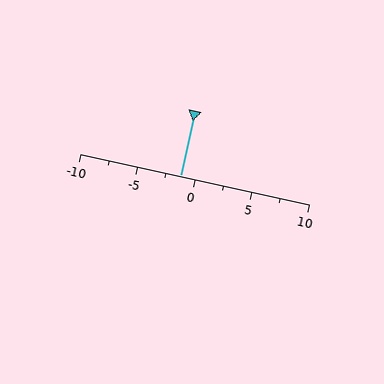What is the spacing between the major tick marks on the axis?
The major ticks are spaced 5 apart.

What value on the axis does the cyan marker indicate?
The marker indicates approximately -1.2.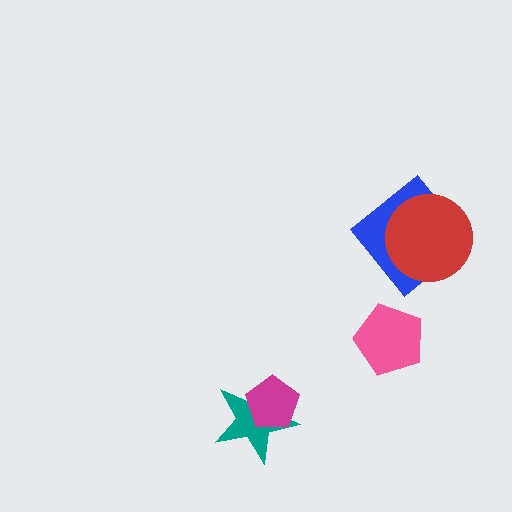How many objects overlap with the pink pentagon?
0 objects overlap with the pink pentagon.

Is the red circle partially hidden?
No, no other shape covers it.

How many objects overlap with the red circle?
1 object overlaps with the red circle.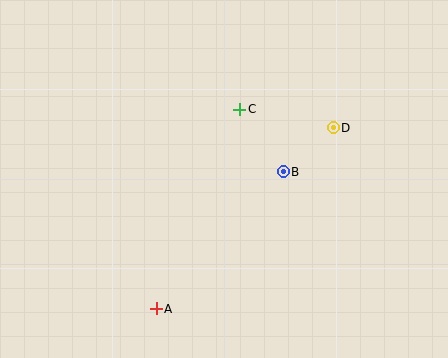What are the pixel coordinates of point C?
Point C is at (240, 109).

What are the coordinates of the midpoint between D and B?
The midpoint between D and B is at (308, 150).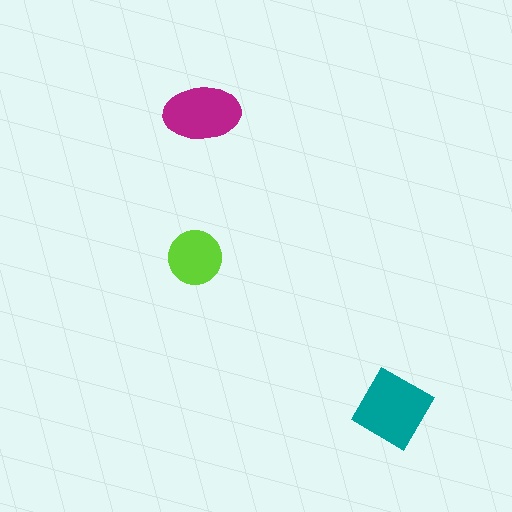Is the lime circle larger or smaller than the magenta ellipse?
Smaller.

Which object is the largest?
The teal diamond.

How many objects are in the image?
There are 3 objects in the image.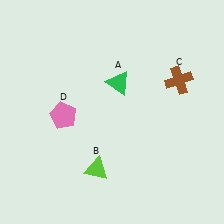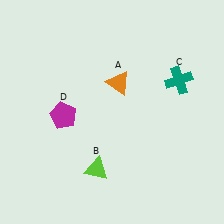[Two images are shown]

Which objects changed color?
A changed from green to orange. C changed from brown to teal. D changed from pink to magenta.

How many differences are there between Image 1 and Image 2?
There are 3 differences between the two images.